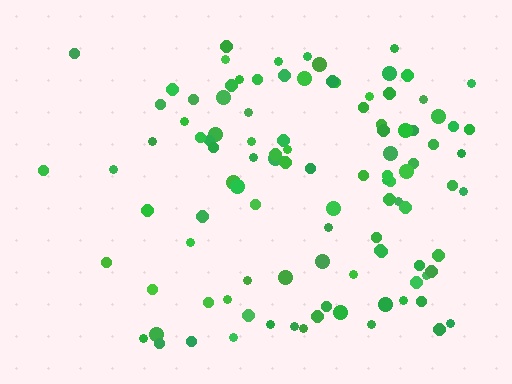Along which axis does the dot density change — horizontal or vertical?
Horizontal.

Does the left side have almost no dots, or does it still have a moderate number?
Still a moderate number, just noticeably fewer than the right.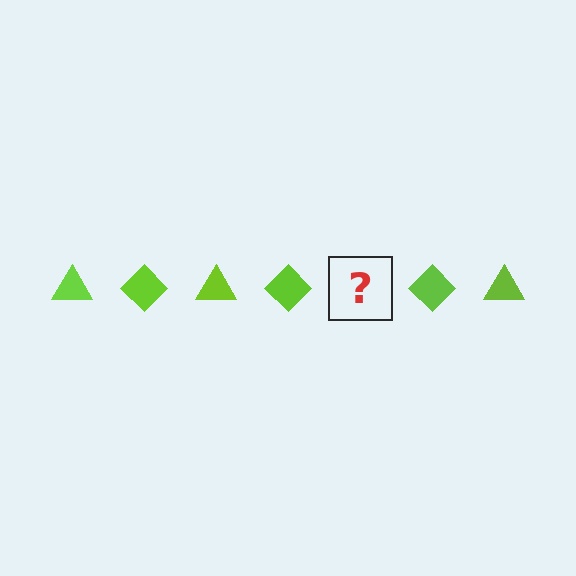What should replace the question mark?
The question mark should be replaced with a lime triangle.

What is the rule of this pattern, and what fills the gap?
The rule is that the pattern cycles through triangle, diamond shapes in lime. The gap should be filled with a lime triangle.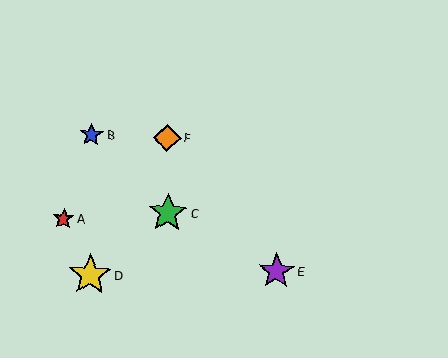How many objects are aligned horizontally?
2 objects (B, F) are aligned horizontally.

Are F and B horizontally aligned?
Yes, both are at y≈138.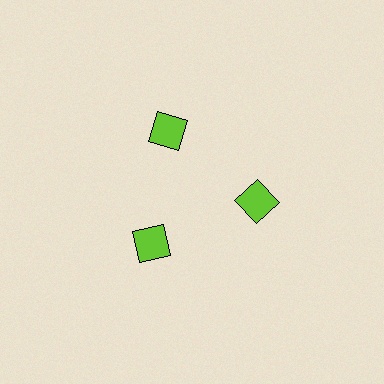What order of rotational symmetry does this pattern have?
This pattern has 3-fold rotational symmetry.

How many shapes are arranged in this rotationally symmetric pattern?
There are 3 shapes, arranged in 3 groups of 1.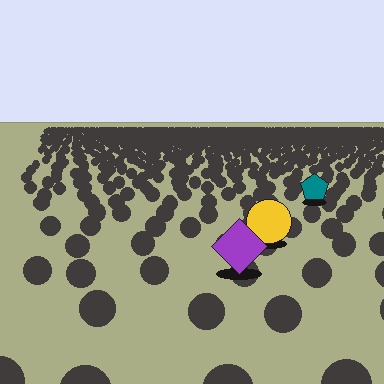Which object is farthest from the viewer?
The teal pentagon is farthest from the viewer. It appears smaller and the ground texture around it is denser.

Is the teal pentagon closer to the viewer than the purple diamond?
No. The purple diamond is closer — you can tell from the texture gradient: the ground texture is coarser near it.